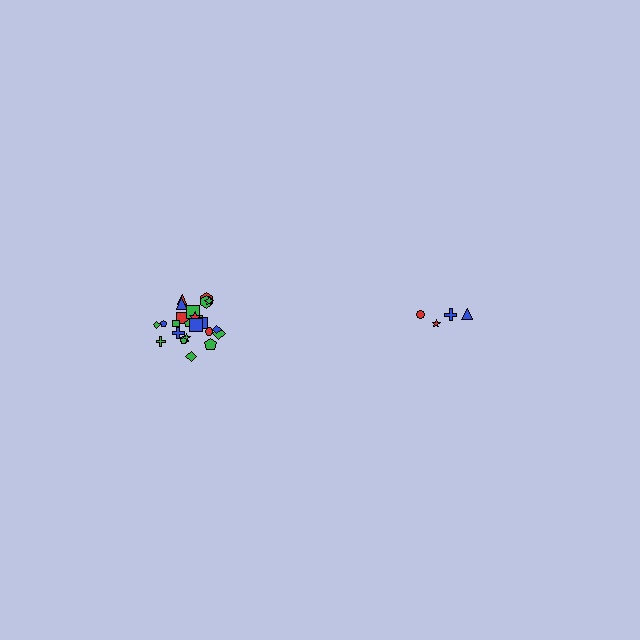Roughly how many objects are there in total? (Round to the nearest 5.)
Roughly 30 objects in total.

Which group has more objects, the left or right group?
The left group.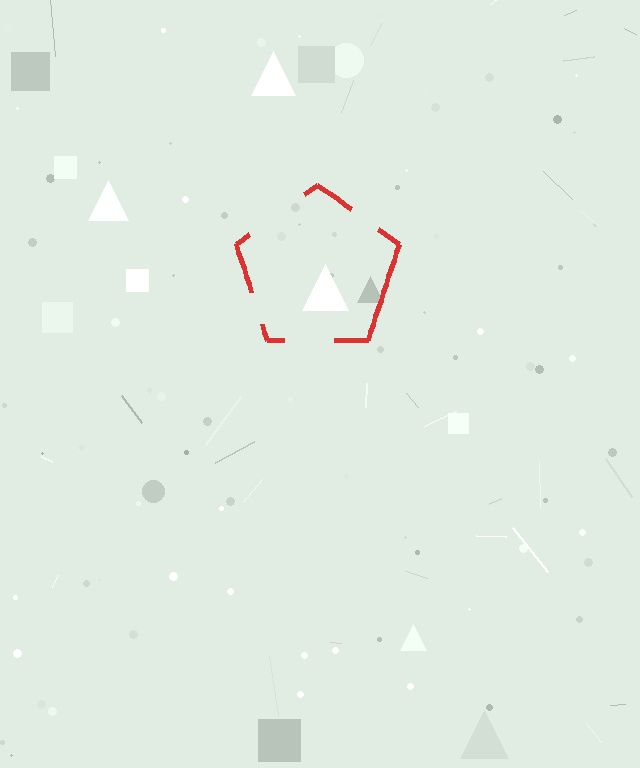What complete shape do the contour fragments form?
The contour fragments form a pentagon.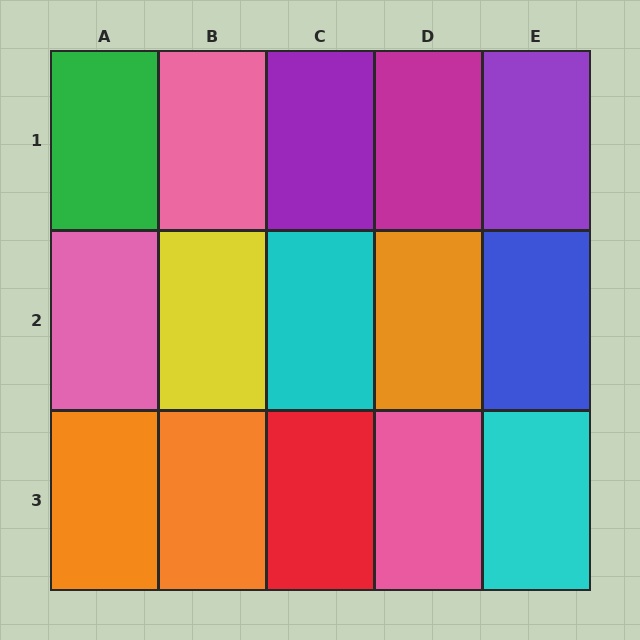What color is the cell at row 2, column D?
Orange.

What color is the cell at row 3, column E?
Cyan.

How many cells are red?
1 cell is red.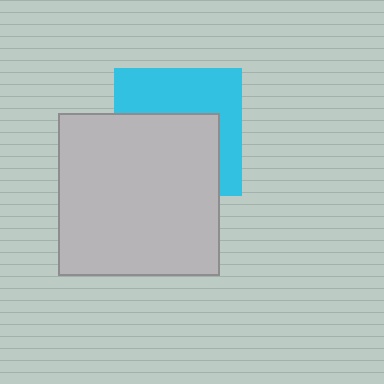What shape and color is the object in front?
The object in front is a light gray square.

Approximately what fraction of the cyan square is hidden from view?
Roughly 53% of the cyan square is hidden behind the light gray square.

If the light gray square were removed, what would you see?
You would see the complete cyan square.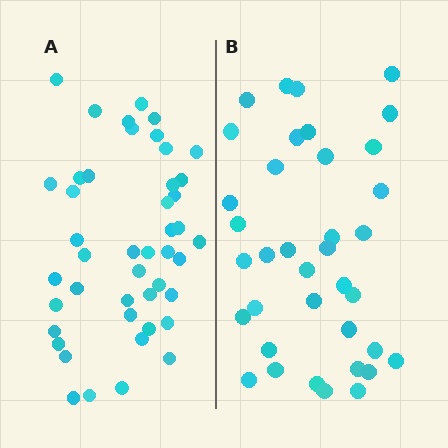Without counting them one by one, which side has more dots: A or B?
Region A (the left region) has more dots.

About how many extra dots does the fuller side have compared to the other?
Region A has roughly 8 or so more dots than region B.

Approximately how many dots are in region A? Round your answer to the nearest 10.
About 40 dots. (The exact count is 45, which rounds to 40.)